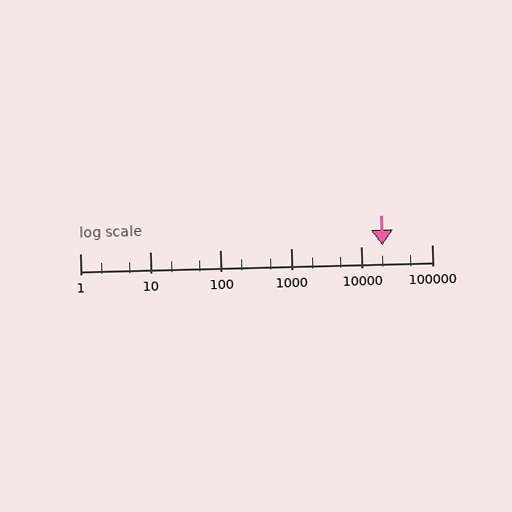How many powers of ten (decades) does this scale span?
The scale spans 5 decades, from 1 to 100000.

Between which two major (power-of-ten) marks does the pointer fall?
The pointer is between 10000 and 100000.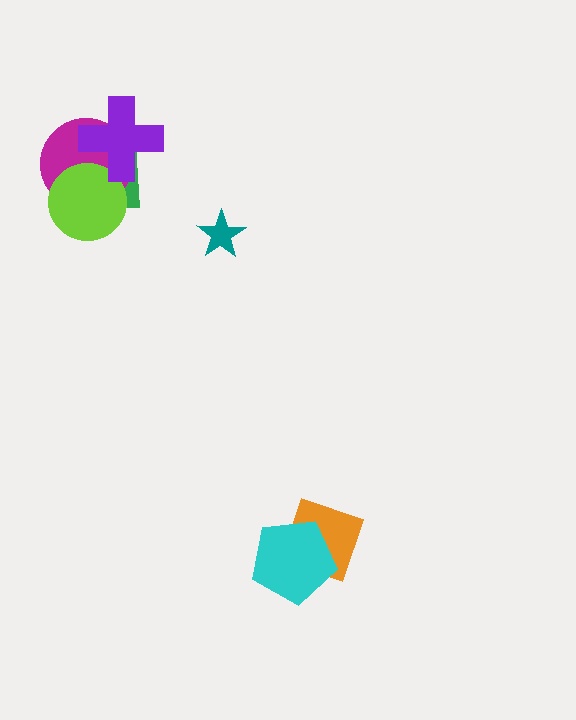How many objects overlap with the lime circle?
3 objects overlap with the lime circle.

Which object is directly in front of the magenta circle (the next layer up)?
The lime circle is directly in front of the magenta circle.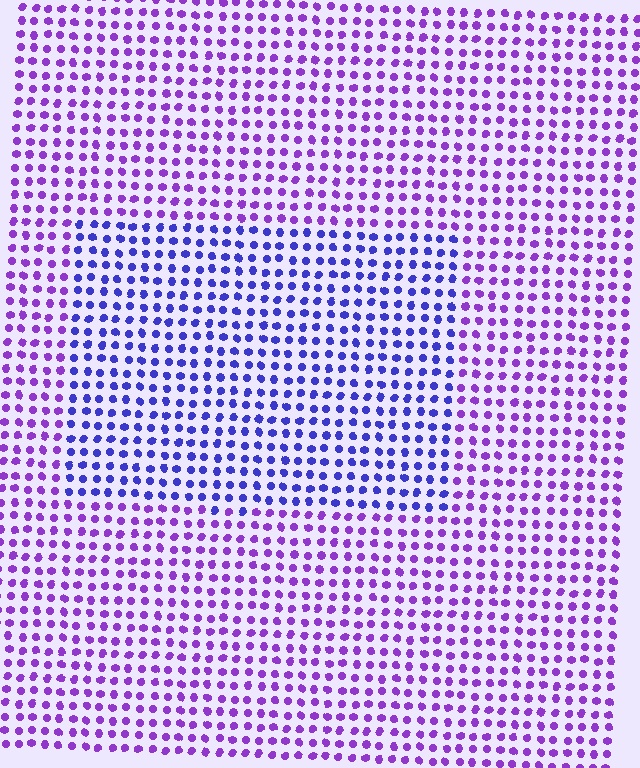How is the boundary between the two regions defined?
The boundary is defined purely by a slight shift in hue (about 35 degrees). Spacing, size, and orientation are identical on both sides.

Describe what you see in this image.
The image is filled with small purple elements in a uniform arrangement. A rectangle-shaped region is visible where the elements are tinted to a slightly different hue, forming a subtle color boundary.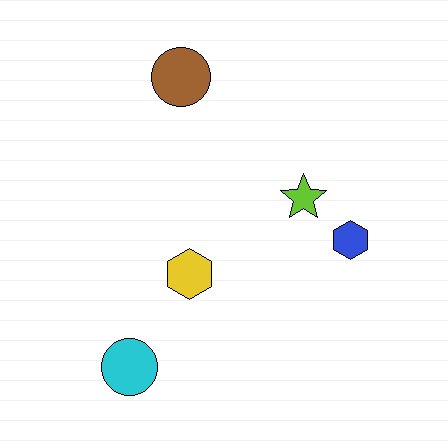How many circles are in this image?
There are 2 circles.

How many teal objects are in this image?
There are no teal objects.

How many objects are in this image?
There are 5 objects.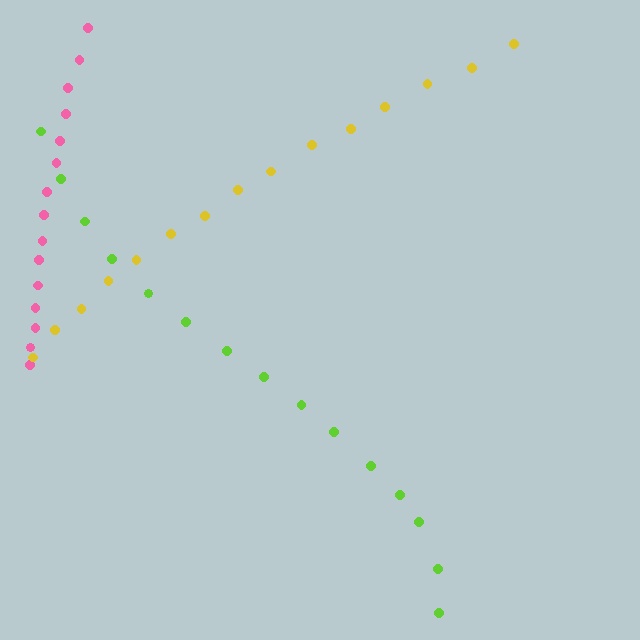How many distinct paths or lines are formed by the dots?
There are 3 distinct paths.